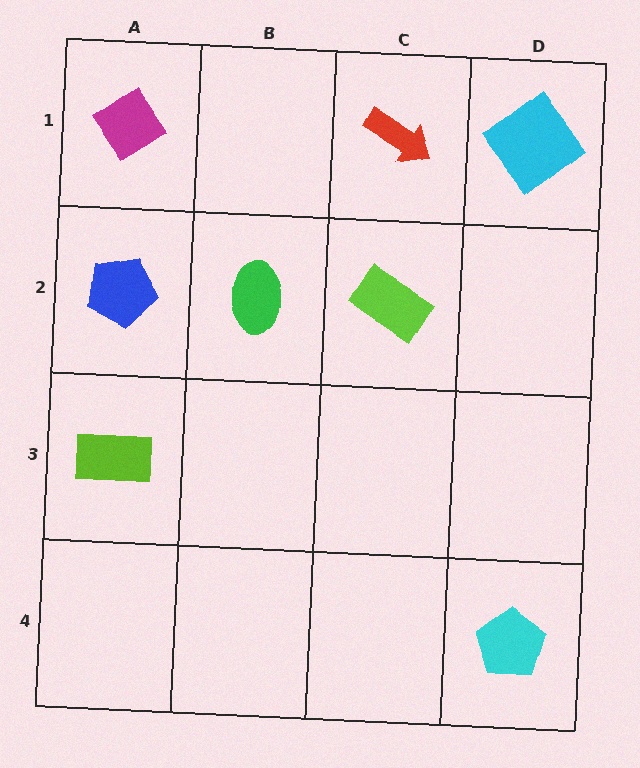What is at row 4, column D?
A cyan pentagon.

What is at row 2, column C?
A lime rectangle.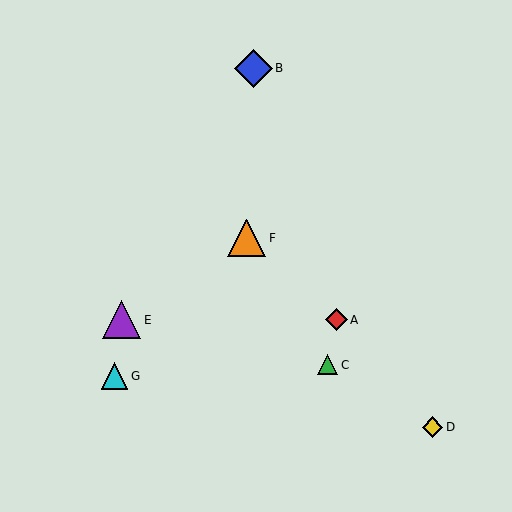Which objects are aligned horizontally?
Objects A, E are aligned horizontally.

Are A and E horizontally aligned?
Yes, both are at y≈320.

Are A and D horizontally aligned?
No, A is at y≈320 and D is at y≈427.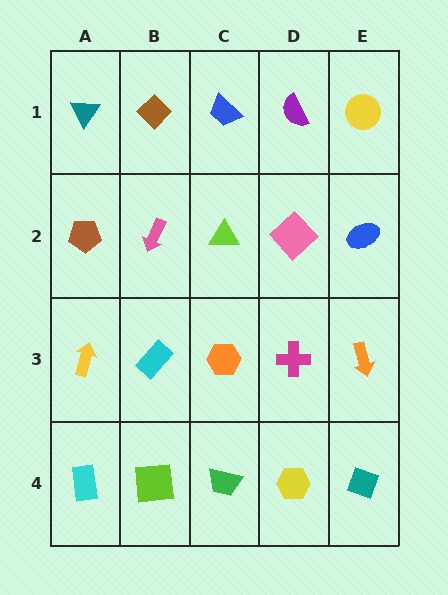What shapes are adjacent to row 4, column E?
An orange arrow (row 3, column E), a yellow hexagon (row 4, column D).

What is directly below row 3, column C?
A green trapezoid.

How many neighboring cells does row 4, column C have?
3.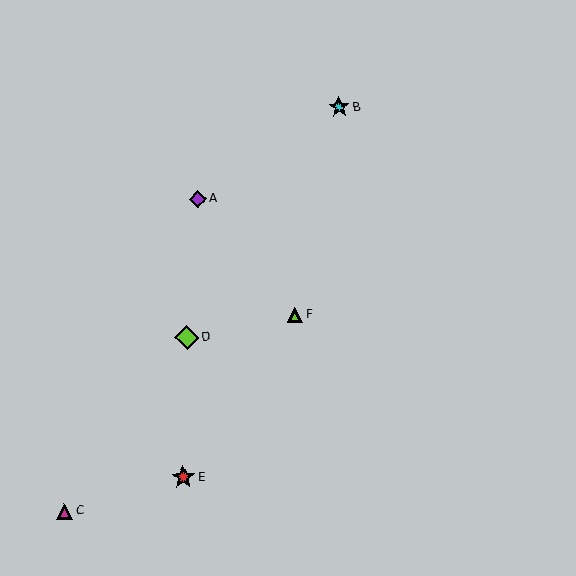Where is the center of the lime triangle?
The center of the lime triangle is at (295, 315).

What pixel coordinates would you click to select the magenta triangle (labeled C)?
Click at (64, 511) to select the magenta triangle C.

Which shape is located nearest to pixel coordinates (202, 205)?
The purple diamond (labeled A) at (198, 199) is nearest to that location.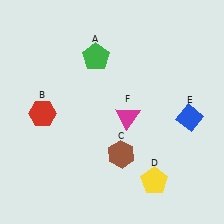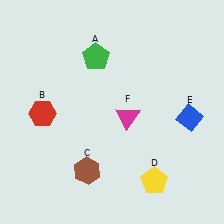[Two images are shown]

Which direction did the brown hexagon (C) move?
The brown hexagon (C) moved left.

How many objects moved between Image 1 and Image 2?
1 object moved between the two images.